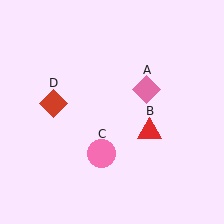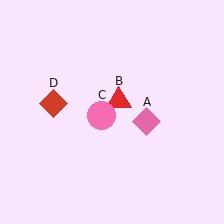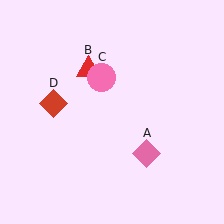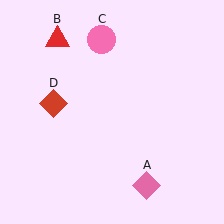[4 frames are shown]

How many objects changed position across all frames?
3 objects changed position: pink diamond (object A), red triangle (object B), pink circle (object C).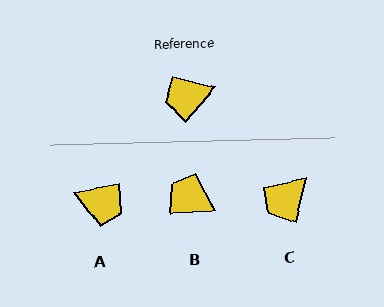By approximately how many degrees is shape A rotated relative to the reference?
Approximately 140 degrees counter-clockwise.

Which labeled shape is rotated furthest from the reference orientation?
A, about 140 degrees away.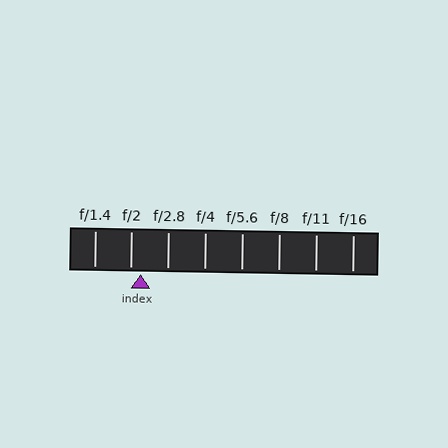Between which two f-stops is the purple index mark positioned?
The index mark is between f/2 and f/2.8.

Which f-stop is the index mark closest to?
The index mark is closest to f/2.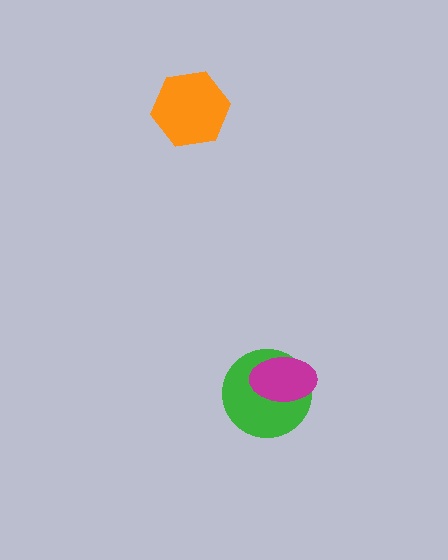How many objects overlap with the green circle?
1 object overlaps with the green circle.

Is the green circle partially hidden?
Yes, it is partially covered by another shape.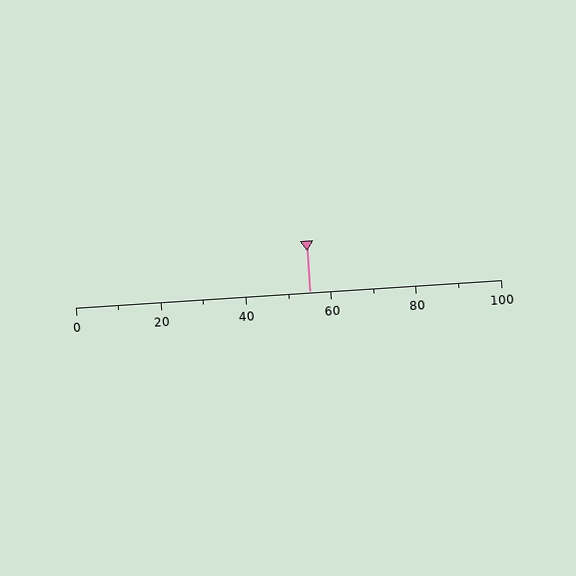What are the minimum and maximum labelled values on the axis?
The axis runs from 0 to 100.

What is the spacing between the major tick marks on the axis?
The major ticks are spaced 20 apart.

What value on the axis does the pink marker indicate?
The marker indicates approximately 55.